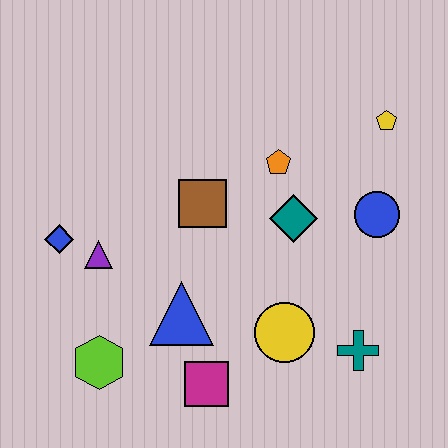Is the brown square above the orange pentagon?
No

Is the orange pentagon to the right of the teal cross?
No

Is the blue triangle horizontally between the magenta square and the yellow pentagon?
No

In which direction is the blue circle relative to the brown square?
The blue circle is to the right of the brown square.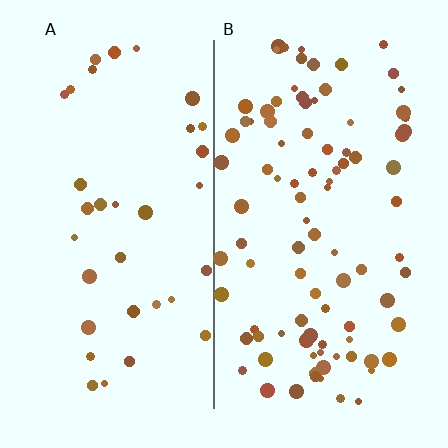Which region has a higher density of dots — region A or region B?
B (the right).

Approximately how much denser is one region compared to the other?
Approximately 2.8× — region B over region A.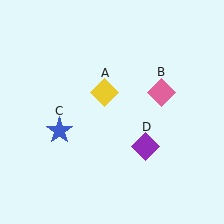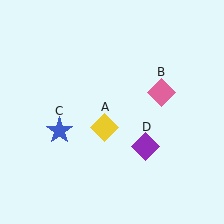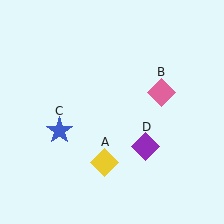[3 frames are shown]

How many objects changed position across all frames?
1 object changed position: yellow diamond (object A).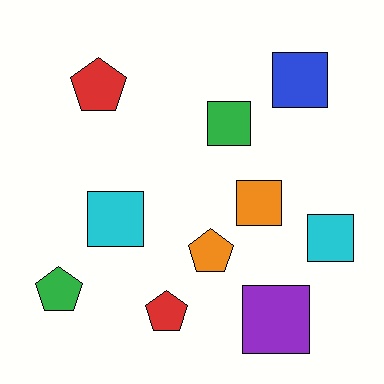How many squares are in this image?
There are 6 squares.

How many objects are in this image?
There are 10 objects.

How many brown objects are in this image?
There are no brown objects.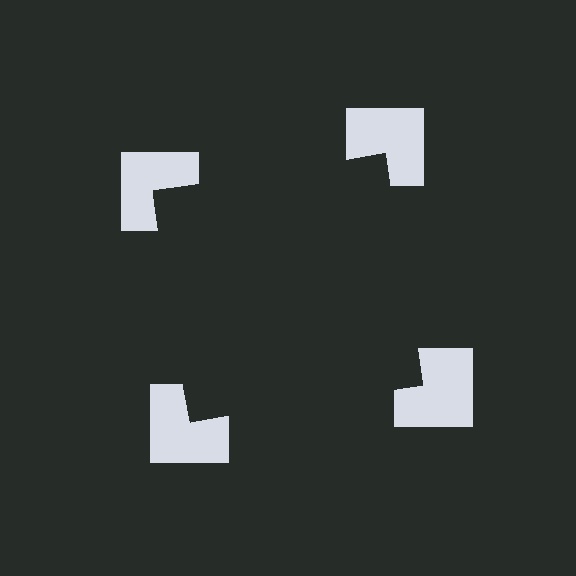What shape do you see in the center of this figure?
An illusory square — its edges are inferred from the aligned wedge cuts in the notched squares, not physically drawn.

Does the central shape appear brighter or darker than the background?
It typically appears slightly darker than the background, even though no actual brightness change is drawn.